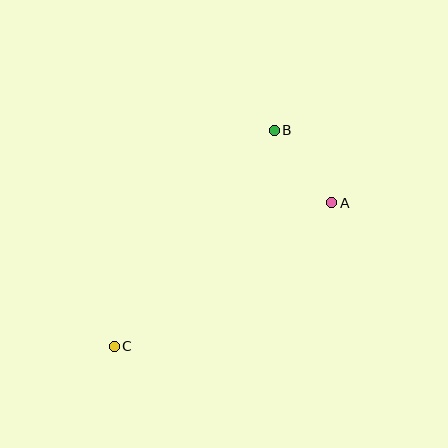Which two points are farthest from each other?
Points B and C are farthest from each other.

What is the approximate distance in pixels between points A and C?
The distance between A and C is approximately 260 pixels.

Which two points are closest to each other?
Points A and B are closest to each other.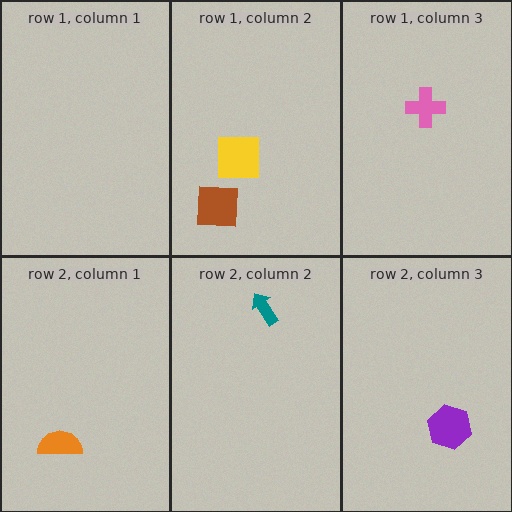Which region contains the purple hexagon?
The row 2, column 3 region.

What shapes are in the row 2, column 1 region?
The orange semicircle.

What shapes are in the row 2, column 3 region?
The purple hexagon.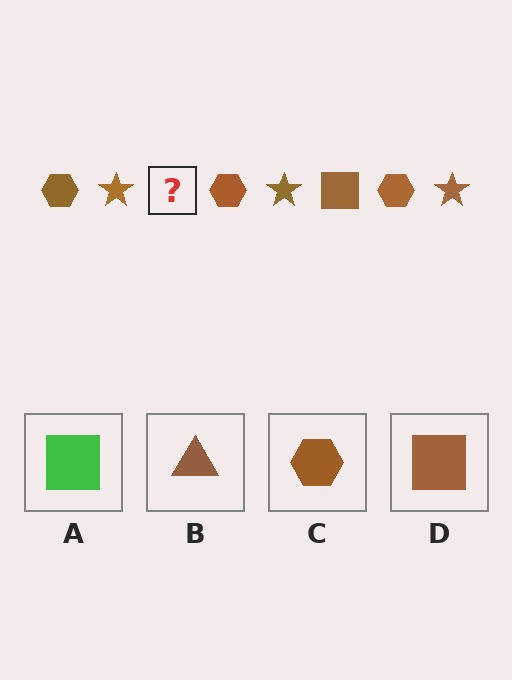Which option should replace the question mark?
Option D.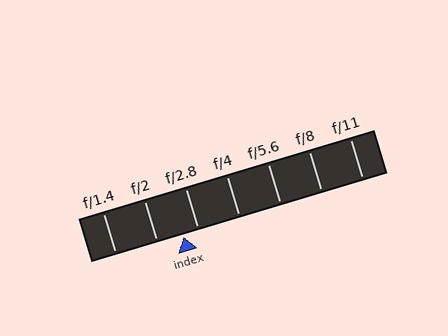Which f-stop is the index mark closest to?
The index mark is closest to f/2.8.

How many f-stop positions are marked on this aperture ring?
There are 7 f-stop positions marked.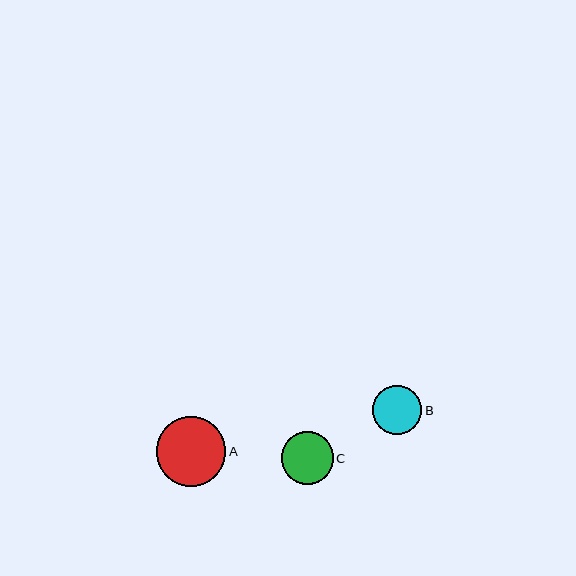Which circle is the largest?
Circle A is the largest with a size of approximately 69 pixels.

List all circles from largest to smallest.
From largest to smallest: A, C, B.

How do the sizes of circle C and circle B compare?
Circle C and circle B are approximately the same size.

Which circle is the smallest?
Circle B is the smallest with a size of approximately 49 pixels.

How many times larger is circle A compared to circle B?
Circle A is approximately 1.4 times the size of circle B.